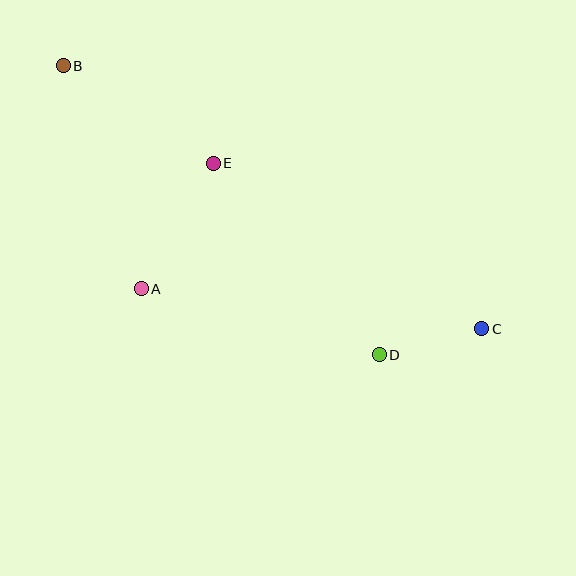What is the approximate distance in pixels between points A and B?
The distance between A and B is approximately 236 pixels.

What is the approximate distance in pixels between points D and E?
The distance between D and E is approximately 253 pixels.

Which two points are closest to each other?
Points C and D are closest to each other.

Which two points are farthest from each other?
Points B and C are farthest from each other.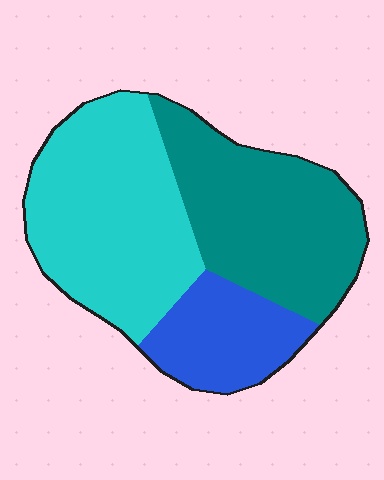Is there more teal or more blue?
Teal.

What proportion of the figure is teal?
Teal covers 38% of the figure.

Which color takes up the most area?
Cyan, at roughly 45%.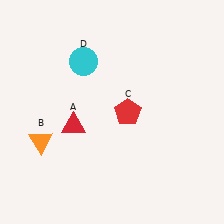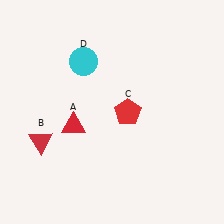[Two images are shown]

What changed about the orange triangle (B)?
In Image 1, B is orange. In Image 2, it changed to red.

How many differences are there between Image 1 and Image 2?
There is 1 difference between the two images.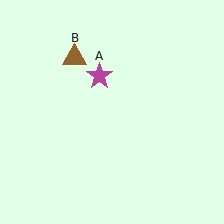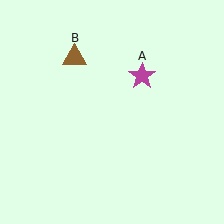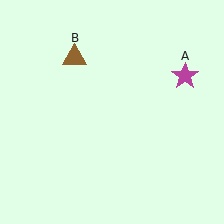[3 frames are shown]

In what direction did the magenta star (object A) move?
The magenta star (object A) moved right.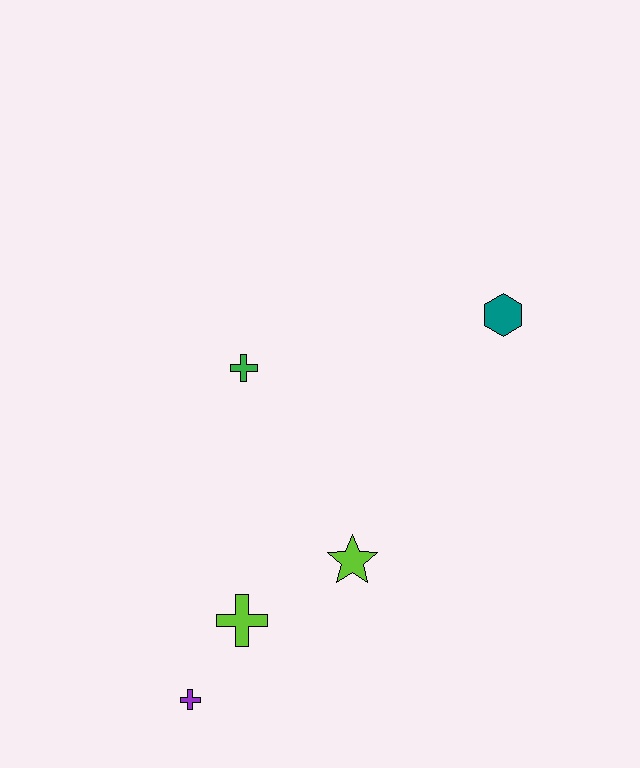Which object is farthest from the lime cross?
The teal hexagon is farthest from the lime cross.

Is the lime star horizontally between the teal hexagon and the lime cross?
Yes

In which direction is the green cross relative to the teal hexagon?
The green cross is to the left of the teal hexagon.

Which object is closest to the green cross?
The lime star is closest to the green cross.